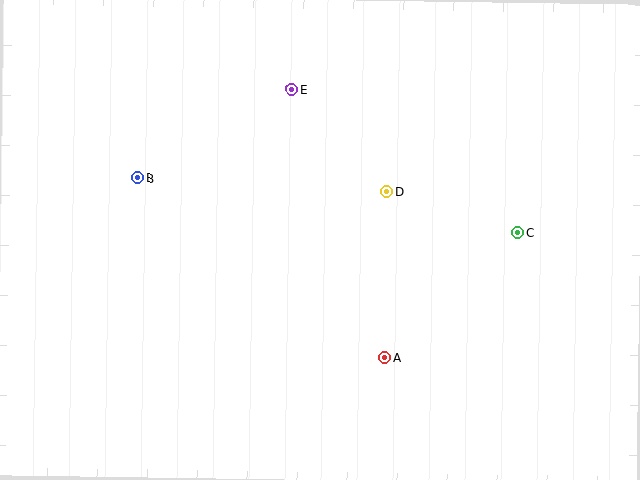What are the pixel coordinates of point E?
Point E is at (292, 89).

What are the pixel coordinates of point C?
Point C is at (518, 232).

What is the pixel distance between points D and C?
The distance between D and C is 137 pixels.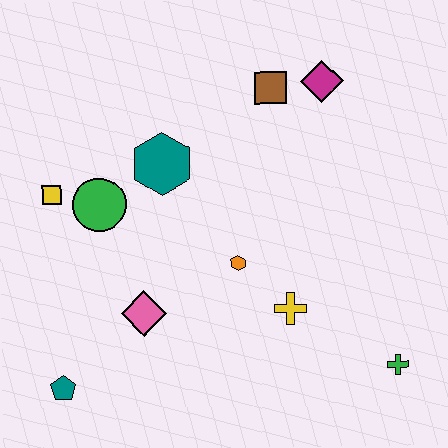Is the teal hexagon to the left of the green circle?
No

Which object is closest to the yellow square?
The green circle is closest to the yellow square.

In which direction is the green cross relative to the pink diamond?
The green cross is to the right of the pink diamond.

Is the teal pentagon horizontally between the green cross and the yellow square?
Yes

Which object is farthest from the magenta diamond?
The teal pentagon is farthest from the magenta diamond.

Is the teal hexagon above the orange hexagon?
Yes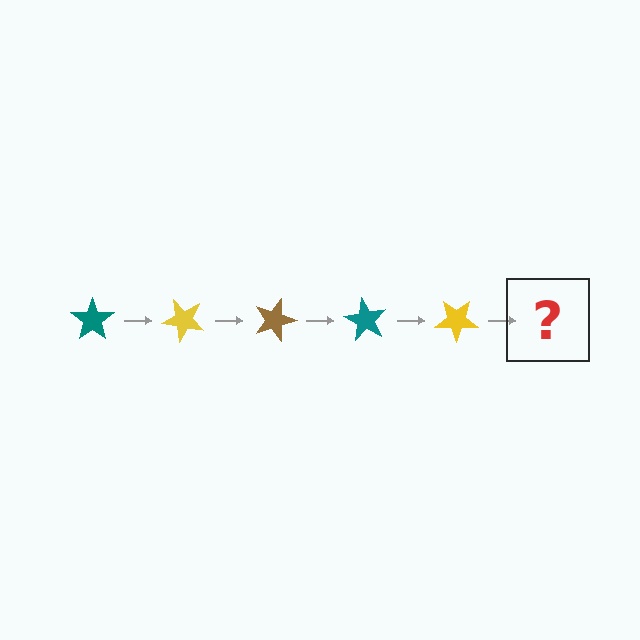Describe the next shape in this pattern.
It should be a brown star, rotated 225 degrees from the start.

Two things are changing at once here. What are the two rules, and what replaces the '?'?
The two rules are that it rotates 45 degrees each step and the color cycles through teal, yellow, and brown. The '?' should be a brown star, rotated 225 degrees from the start.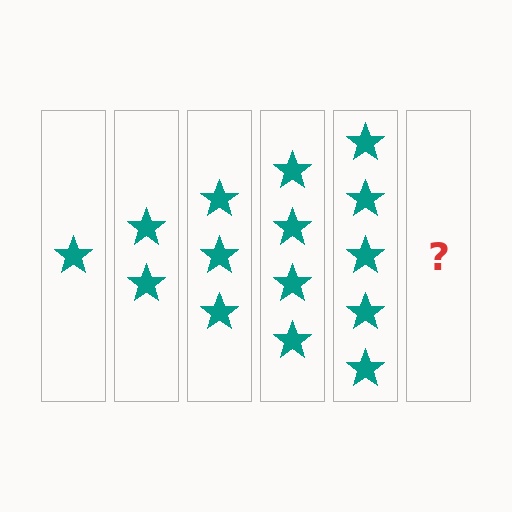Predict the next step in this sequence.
The next step is 6 stars.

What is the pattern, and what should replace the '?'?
The pattern is that each step adds one more star. The '?' should be 6 stars.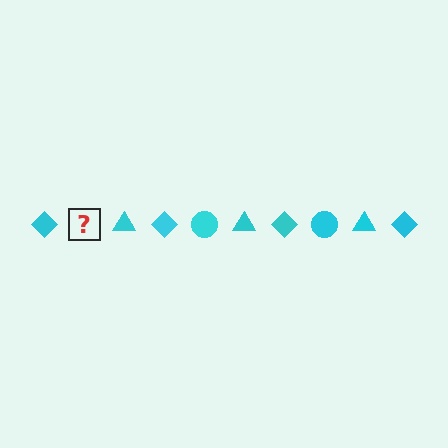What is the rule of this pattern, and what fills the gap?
The rule is that the pattern cycles through diamond, circle, triangle shapes in cyan. The gap should be filled with a cyan circle.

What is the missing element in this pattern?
The missing element is a cyan circle.